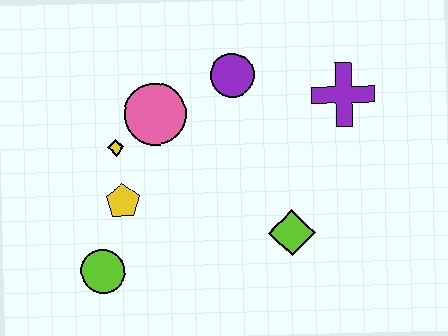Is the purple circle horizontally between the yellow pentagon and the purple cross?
Yes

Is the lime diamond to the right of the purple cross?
No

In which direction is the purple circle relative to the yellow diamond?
The purple circle is to the right of the yellow diamond.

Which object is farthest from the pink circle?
The purple cross is farthest from the pink circle.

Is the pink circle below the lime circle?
No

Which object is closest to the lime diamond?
The purple cross is closest to the lime diamond.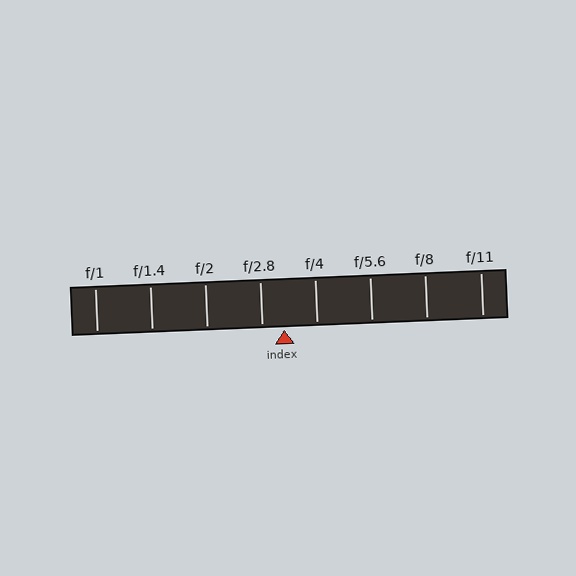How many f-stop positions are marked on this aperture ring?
There are 8 f-stop positions marked.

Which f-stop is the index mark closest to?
The index mark is closest to f/2.8.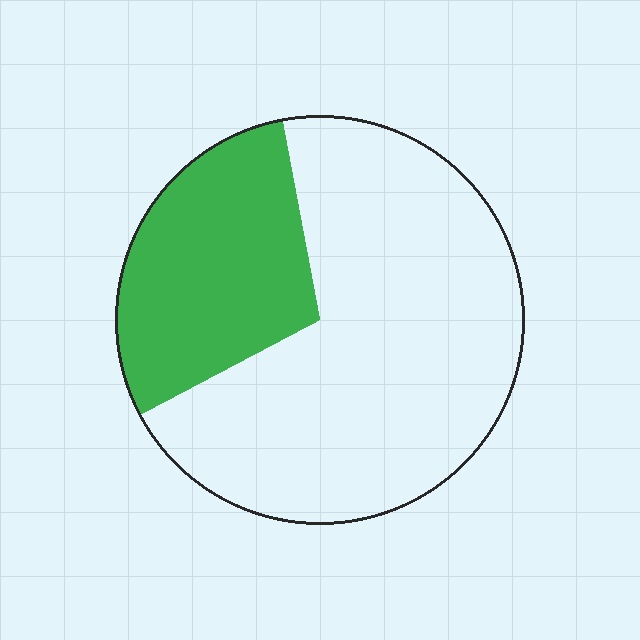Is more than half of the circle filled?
No.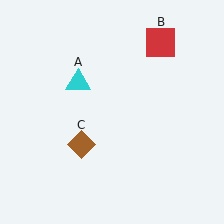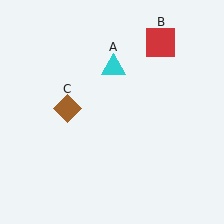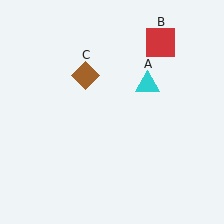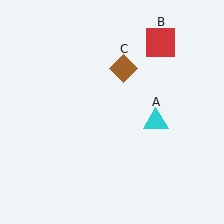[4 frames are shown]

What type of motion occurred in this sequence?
The cyan triangle (object A), brown diamond (object C) rotated clockwise around the center of the scene.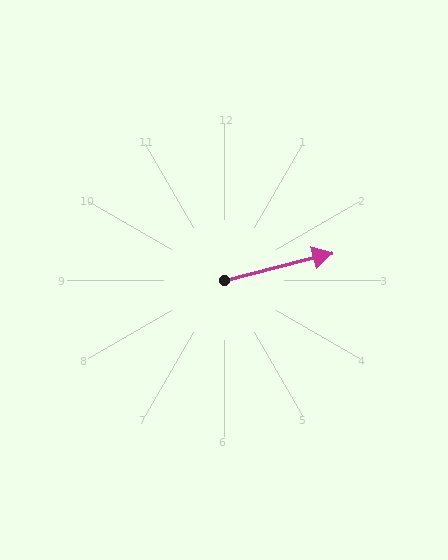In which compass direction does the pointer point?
East.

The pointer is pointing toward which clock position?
Roughly 3 o'clock.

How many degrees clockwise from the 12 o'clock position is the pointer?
Approximately 76 degrees.